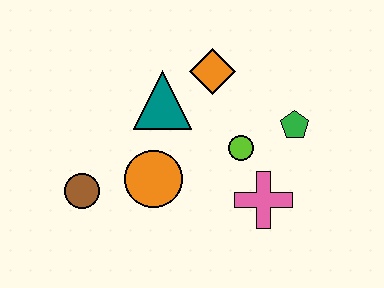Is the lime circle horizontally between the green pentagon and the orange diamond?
Yes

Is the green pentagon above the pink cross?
Yes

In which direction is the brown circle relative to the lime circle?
The brown circle is to the left of the lime circle.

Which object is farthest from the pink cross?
The brown circle is farthest from the pink cross.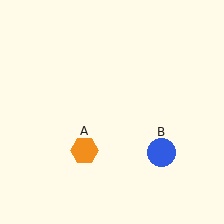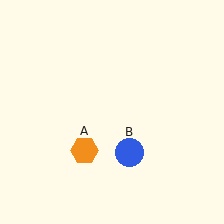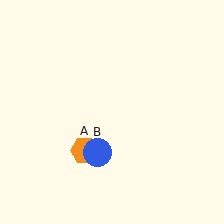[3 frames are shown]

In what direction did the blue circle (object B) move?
The blue circle (object B) moved left.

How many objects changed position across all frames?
1 object changed position: blue circle (object B).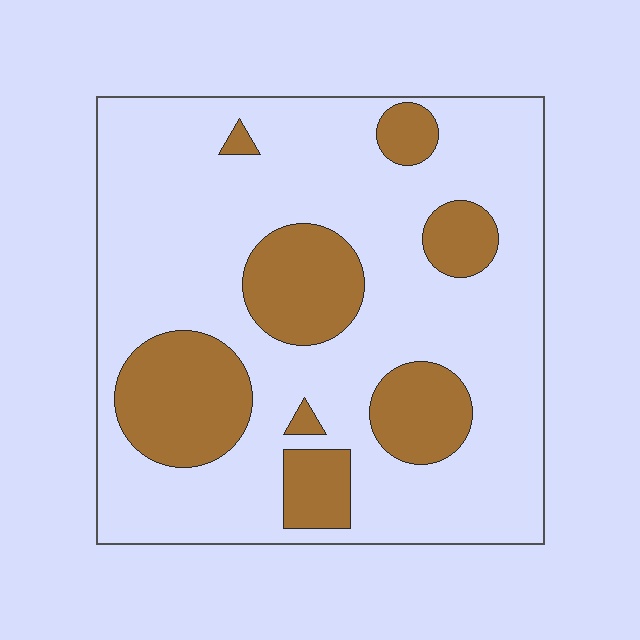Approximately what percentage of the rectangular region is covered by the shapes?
Approximately 25%.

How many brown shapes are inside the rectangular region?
8.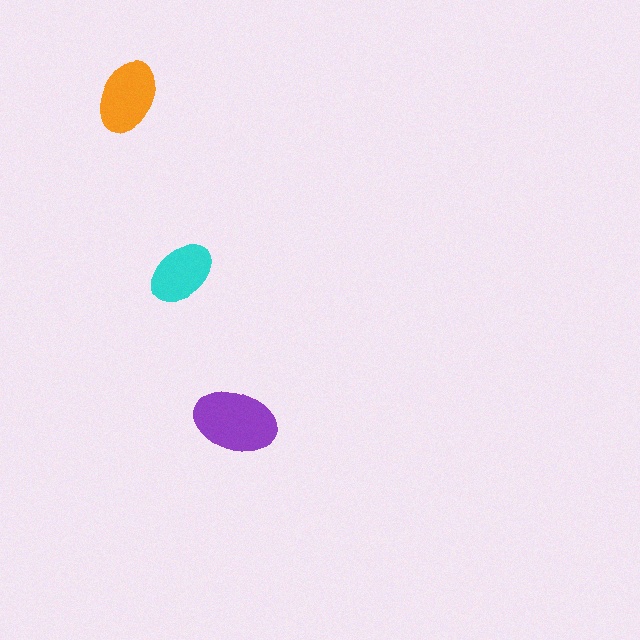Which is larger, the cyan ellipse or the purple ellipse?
The purple one.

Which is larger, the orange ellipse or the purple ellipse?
The purple one.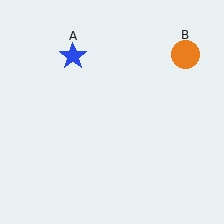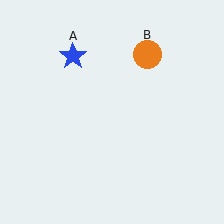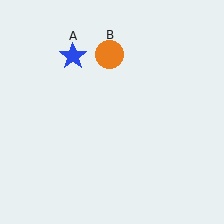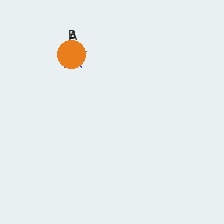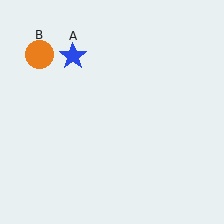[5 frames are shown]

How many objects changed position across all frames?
1 object changed position: orange circle (object B).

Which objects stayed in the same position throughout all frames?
Blue star (object A) remained stationary.